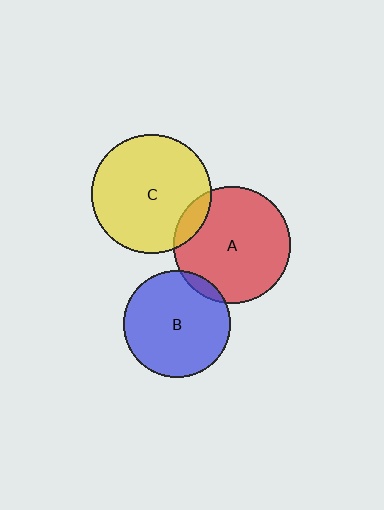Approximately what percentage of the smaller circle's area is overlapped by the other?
Approximately 10%.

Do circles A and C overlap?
Yes.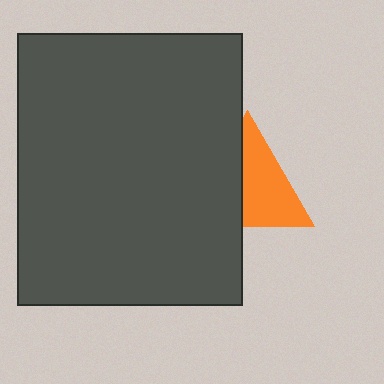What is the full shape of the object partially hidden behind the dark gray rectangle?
The partially hidden object is an orange triangle.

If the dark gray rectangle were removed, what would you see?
You would see the complete orange triangle.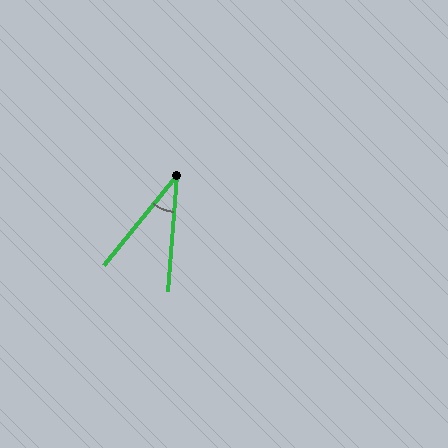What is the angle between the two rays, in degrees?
Approximately 35 degrees.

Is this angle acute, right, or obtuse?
It is acute.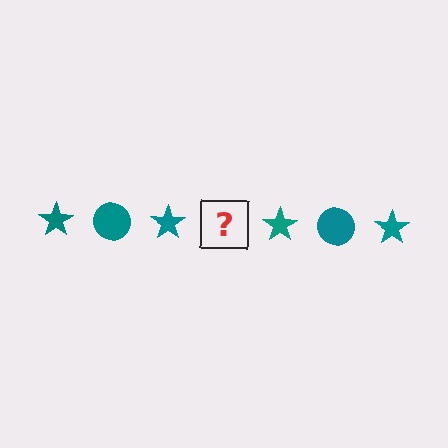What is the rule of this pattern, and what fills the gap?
The rule is that the pattern cycles through star, circle shapes in teal. The gap should be filled with a teal circle.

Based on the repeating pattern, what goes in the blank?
The blank should be a teal circle.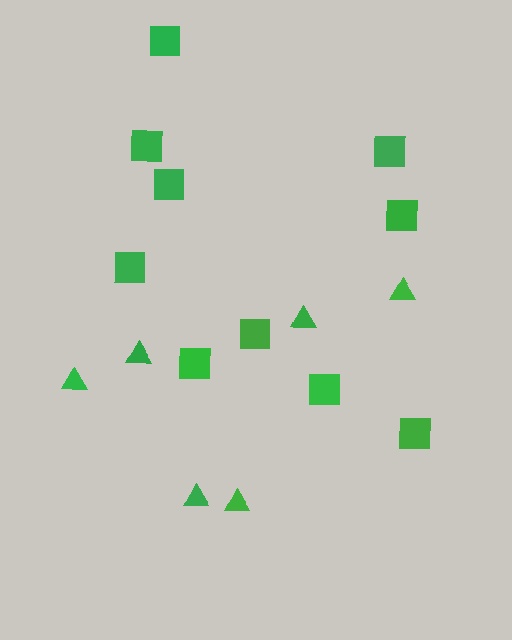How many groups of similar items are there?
There are 2 groups: one group of triangles (6) and one group of squares (10).